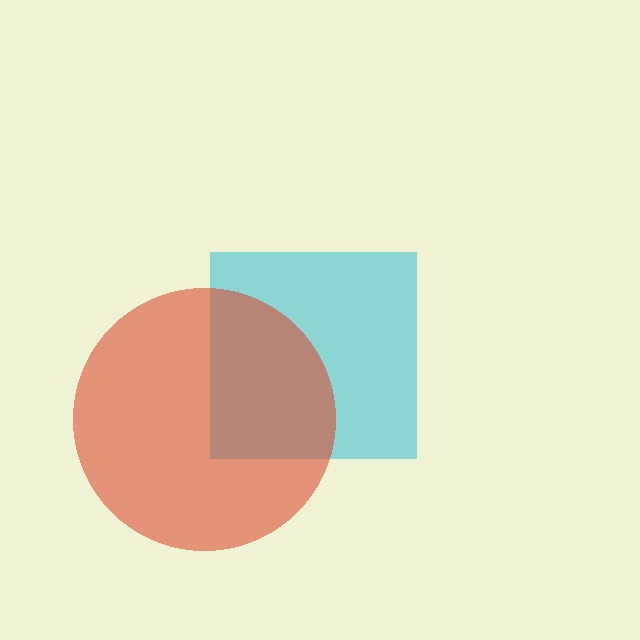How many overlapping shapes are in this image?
There are 2 overlapping shapes in the image.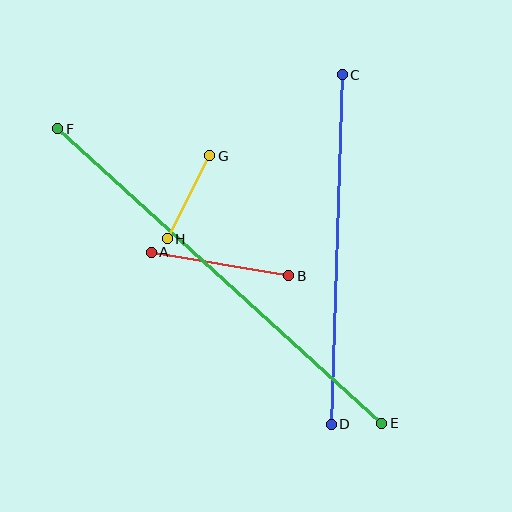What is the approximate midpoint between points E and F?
The midpoint is at approximately (220, 276) pixels.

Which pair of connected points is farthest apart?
Points E and F are farthest apart.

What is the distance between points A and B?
The distance is approximately 140 pixels.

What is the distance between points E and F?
The distance is approximately 438 pixels.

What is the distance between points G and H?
The distance is approximately 94 pixels.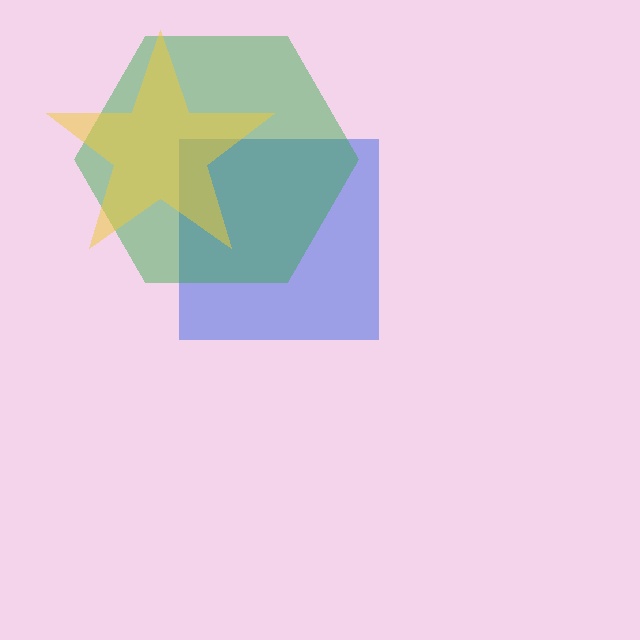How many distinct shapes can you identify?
There are 3 distinct shapes: a blue square, a green hexagon, a yellow star.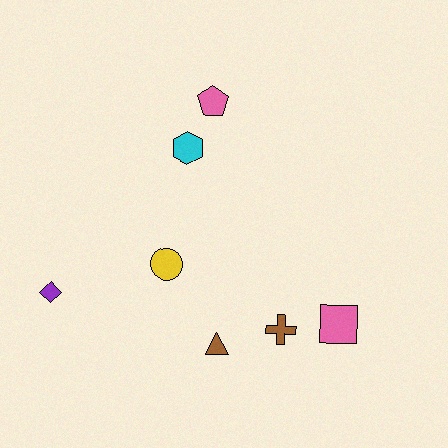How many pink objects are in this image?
There are 2 pink objects.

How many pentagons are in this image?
There is 1 pentagon.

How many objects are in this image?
There are 7 objects.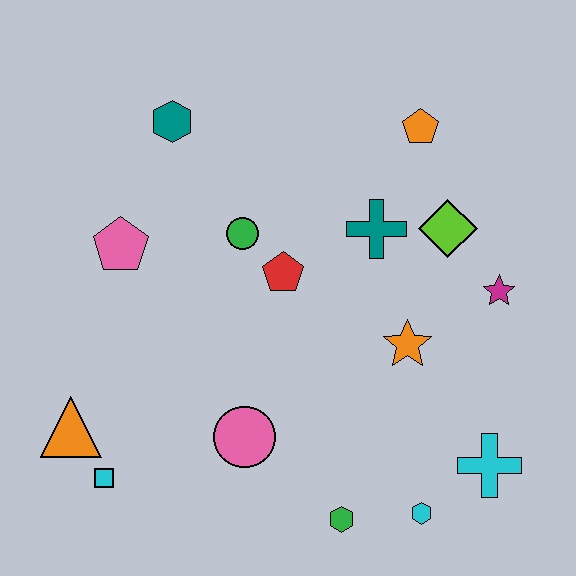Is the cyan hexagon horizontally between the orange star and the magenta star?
Yes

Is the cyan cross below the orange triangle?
Yes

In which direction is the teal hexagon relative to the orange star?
The teal hexagon is to the left of the orange star.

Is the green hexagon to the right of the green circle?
Yes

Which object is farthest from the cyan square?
The orange pentagon is farthest from the cyan square.